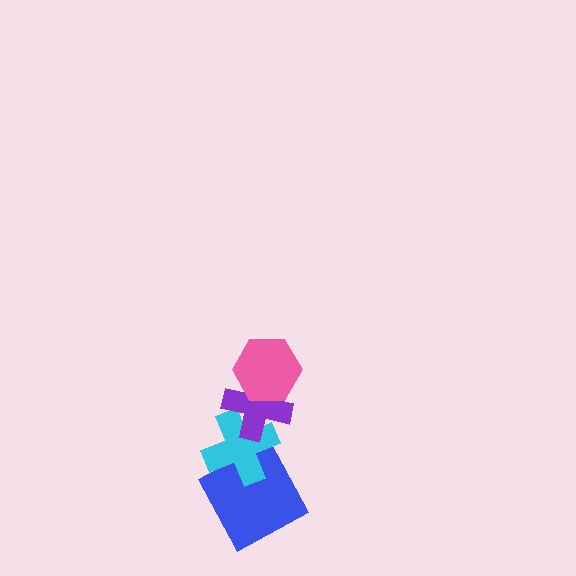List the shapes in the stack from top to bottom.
From top to bottom: the pink hexagon, the purple cross, the cyan cross, the blue square.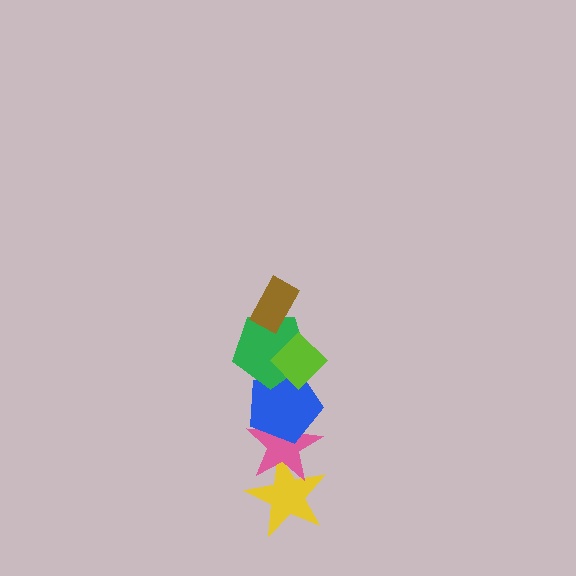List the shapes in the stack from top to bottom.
From top to bottom: the brown rectangle, the lime diamond, the green pentagon, the blue pentagon, the pink star, the yellow star.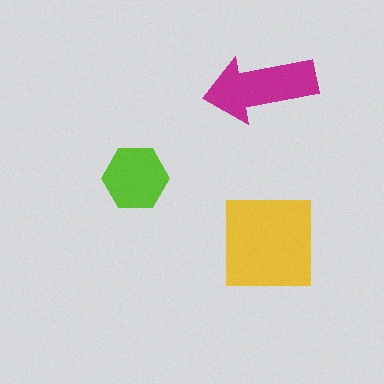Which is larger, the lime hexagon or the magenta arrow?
The magenta arrow.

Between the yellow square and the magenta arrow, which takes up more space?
The yellow square.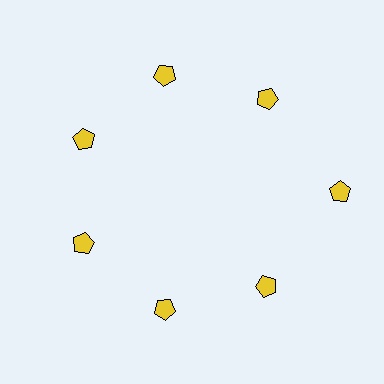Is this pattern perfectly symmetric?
No. The 7 yellow pentagons are arranged in a ring, but one element near the 3 o'clock position is pushed outward from the center, breaking the 7-fold rotational symmetry.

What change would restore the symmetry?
The symmetry would be restored by moving it inward, back onto the ring so that all 7 pentagons sit at equal angles and equal distance from the center.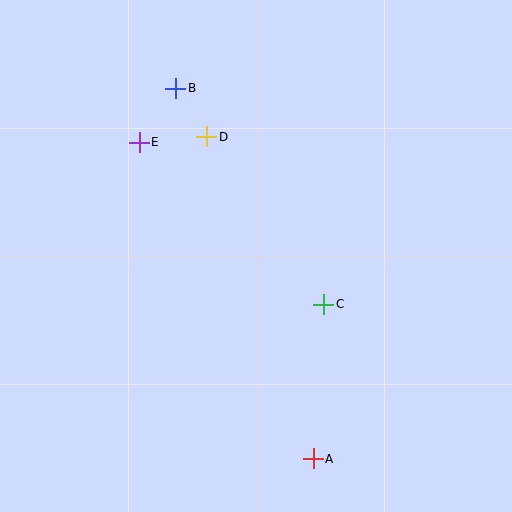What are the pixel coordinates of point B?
Point B is at (176, 88).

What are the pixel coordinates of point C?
Point C is at (324, 304).